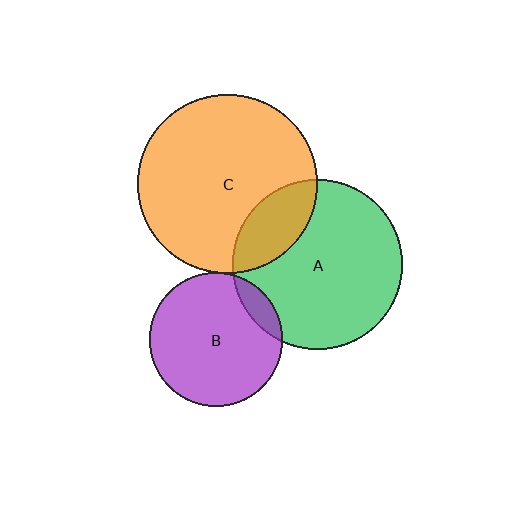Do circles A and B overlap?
Yes.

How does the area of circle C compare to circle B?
Approximately 1.8 times.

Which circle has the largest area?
Circle C (orange).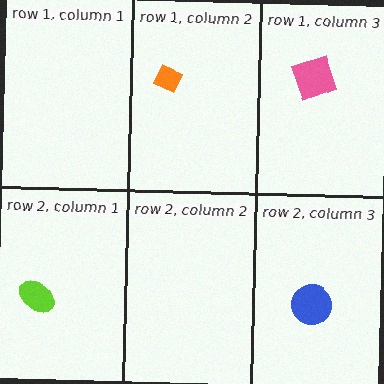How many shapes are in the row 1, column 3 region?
1.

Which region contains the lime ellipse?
The row 2, column 1 region.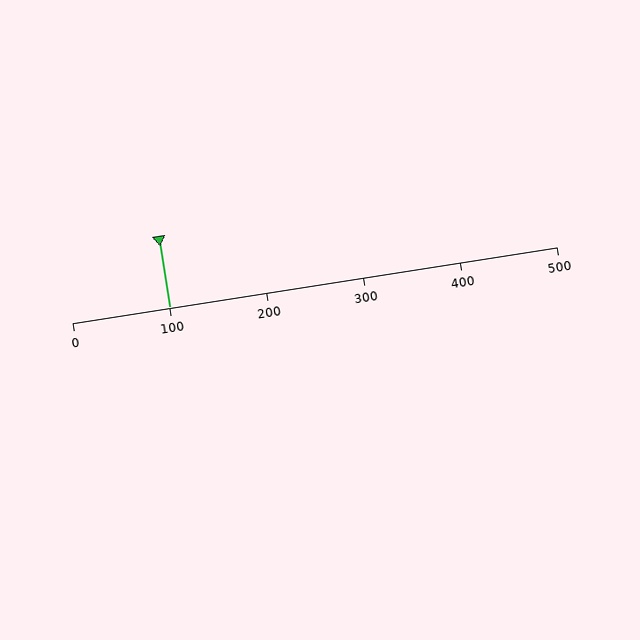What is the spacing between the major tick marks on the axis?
The major ticks are spaced 100 apart.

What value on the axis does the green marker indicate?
The marker indicates approximately 100.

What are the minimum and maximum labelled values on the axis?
The axis runs from 0 to 500.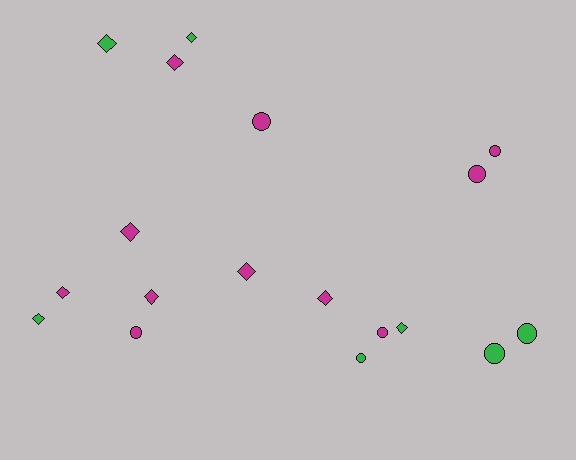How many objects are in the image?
There are 18 objects.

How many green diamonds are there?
There are 4 green diamonds.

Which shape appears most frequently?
Diamond, with 10 objects.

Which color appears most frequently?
Magenta, with 11 objects.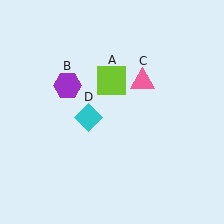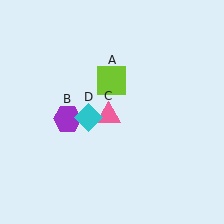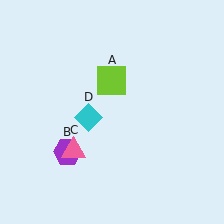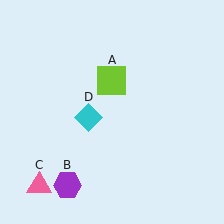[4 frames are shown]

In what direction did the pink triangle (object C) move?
The pink triangle (object C) moved down and to the left.